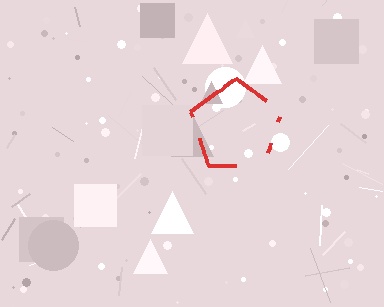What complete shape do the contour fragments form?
The contour fragments form a pentagon.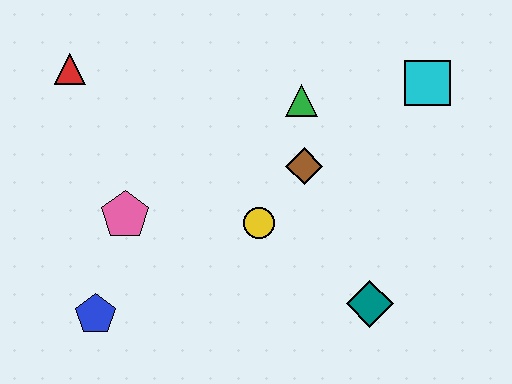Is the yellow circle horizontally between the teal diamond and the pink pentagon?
Yes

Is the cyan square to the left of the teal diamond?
No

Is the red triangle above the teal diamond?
Yes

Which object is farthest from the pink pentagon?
The cyan square is farthest from the pink pentagon.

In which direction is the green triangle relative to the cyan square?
The green triangle is to the left of the cyan square.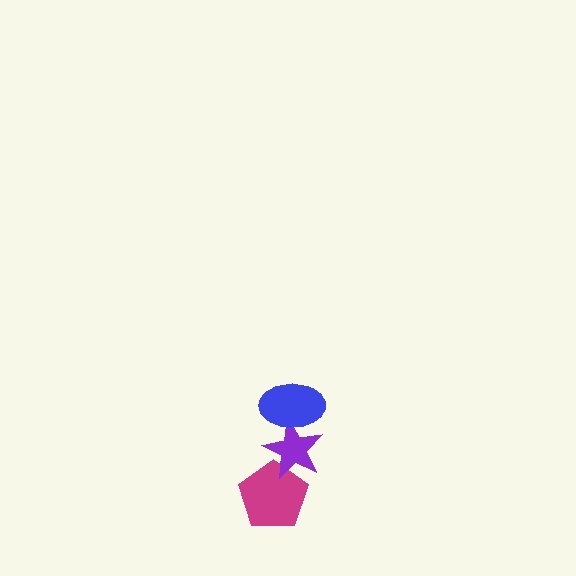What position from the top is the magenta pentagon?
The magenta pentagon is 3rd from the top.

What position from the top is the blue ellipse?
The blue ellipse is 1st from the top.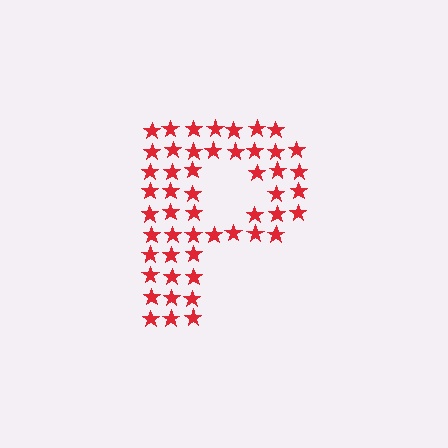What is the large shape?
The large shape is the letter P.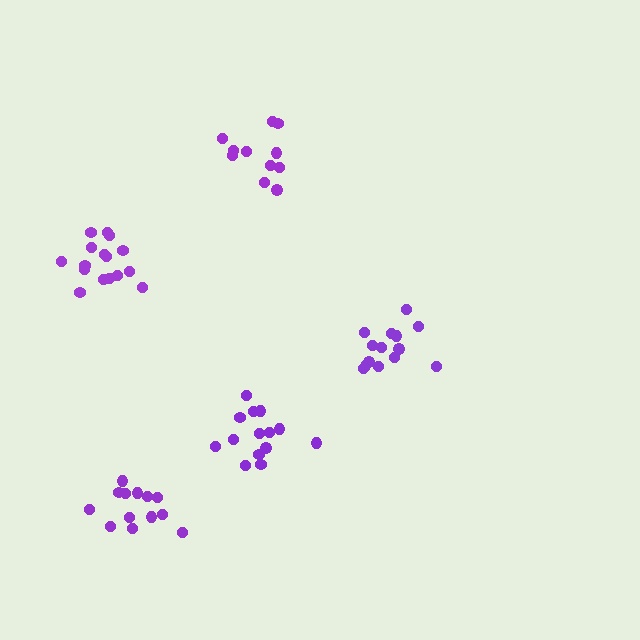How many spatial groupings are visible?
There are 5 spatial groupings.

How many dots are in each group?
Group 1: 13 dots, Group 2: 11 dots, Group 3: 14 dots, Group 4: 16 dots, Group 5: 14 dots (68 total).